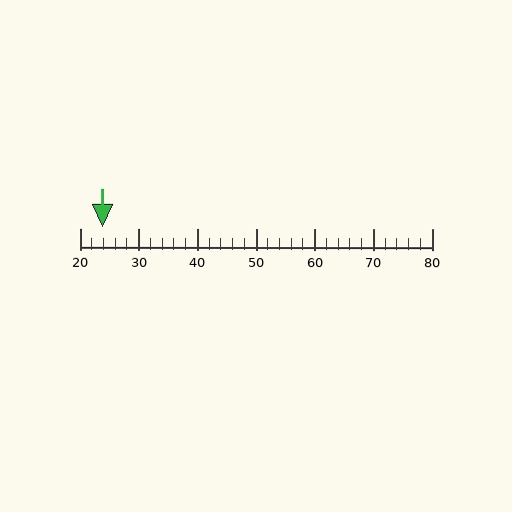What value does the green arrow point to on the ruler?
The green arrow points to approximately 24.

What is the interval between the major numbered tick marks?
The major tick marks are spaced 10 units apart.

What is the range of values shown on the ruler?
The ruler shows values from 20 to 80.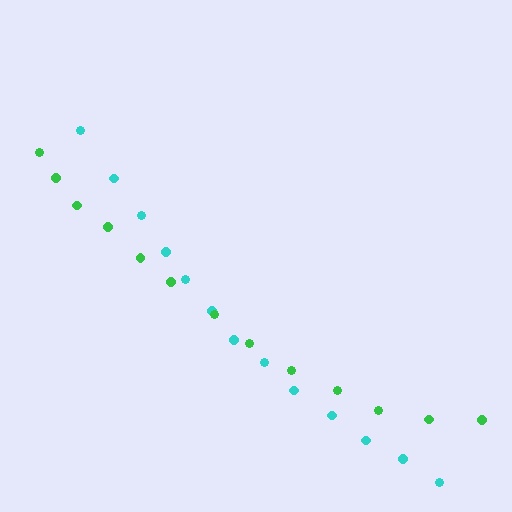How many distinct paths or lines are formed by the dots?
There are 2 distinct paths.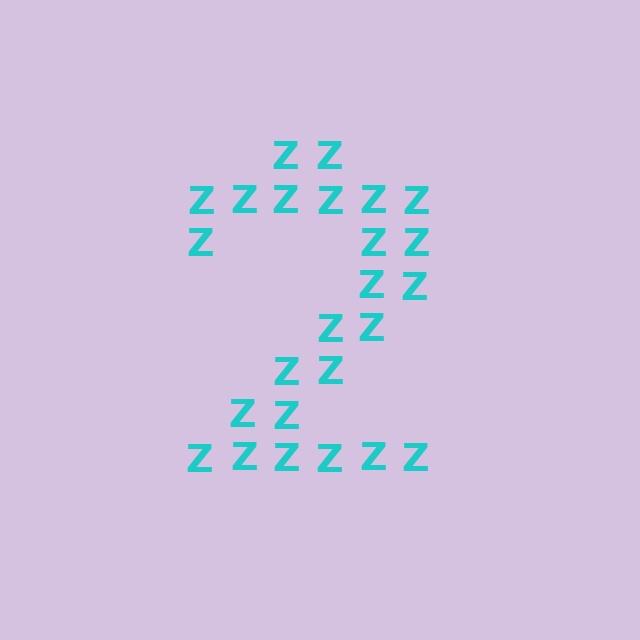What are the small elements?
The small elements are letter Z's.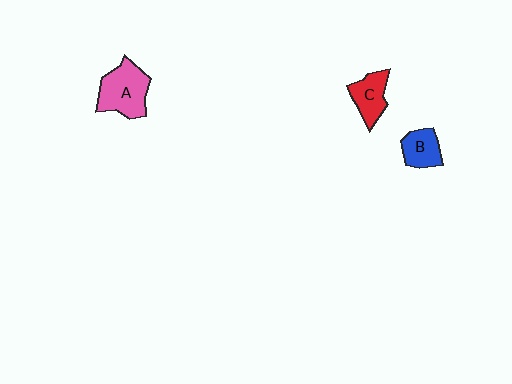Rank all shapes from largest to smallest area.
From largest to smallest: A (pink), C (red), B (blue).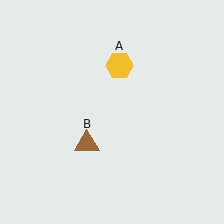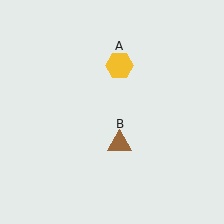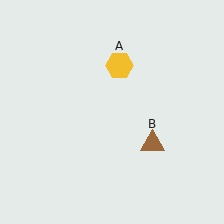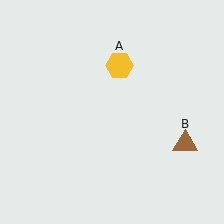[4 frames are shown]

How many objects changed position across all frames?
1 object changed position: brown triangle (object B).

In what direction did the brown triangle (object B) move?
The brown triangle (object B) moved right.